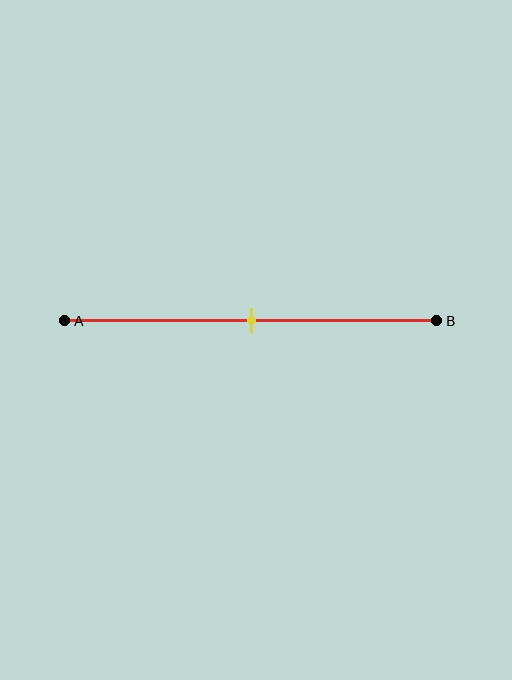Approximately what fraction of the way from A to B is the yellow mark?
The yellow mark is approximately 50% of the way from A to B.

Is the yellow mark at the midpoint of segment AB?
Yes, the mark is approximately at the midpoint.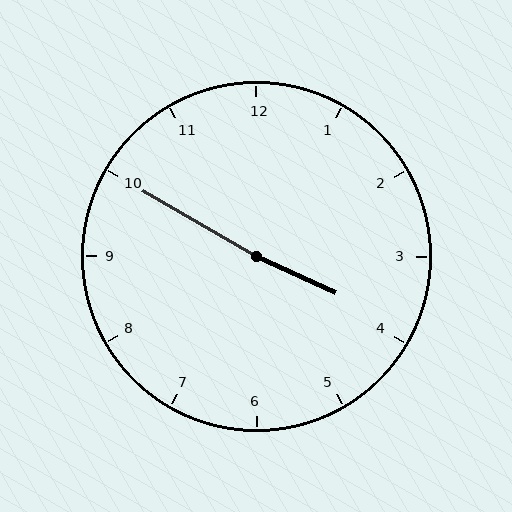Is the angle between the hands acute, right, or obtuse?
It is obtuse.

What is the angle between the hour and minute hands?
Approximately 175 degrees.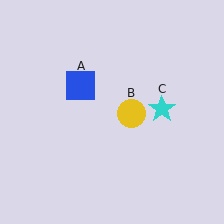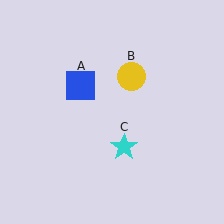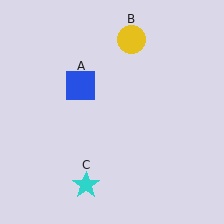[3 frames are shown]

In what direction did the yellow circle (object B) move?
The yellow circle (object B) moved up.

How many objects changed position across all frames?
2 objects changed position: yellow circle (object B), cyan star (object C).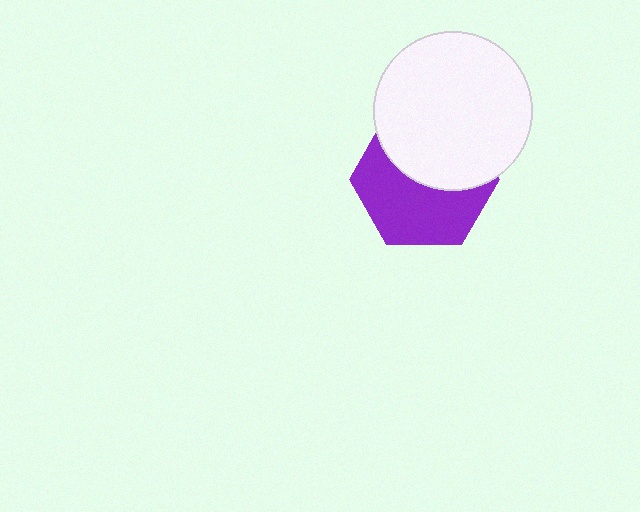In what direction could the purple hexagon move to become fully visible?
The purple hexagon could move down. That would shift it out from behind the white circle entirely.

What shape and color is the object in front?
The object in front is a white circle.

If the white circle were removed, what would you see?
You would see the complete purple hexagon.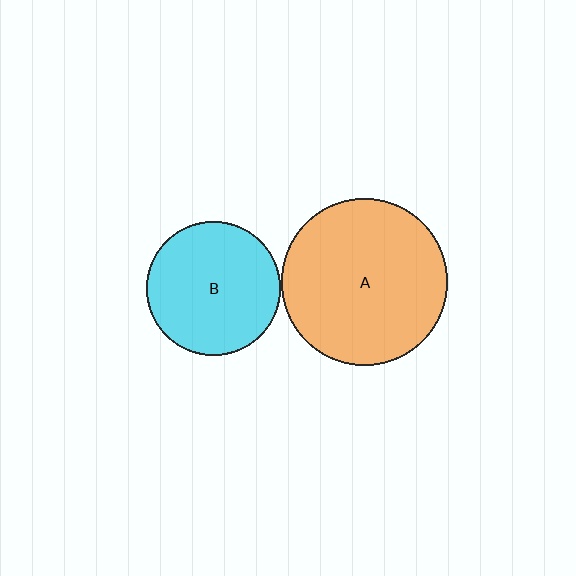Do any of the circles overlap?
No, none of the circles overlap.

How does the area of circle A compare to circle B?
Approximately 1.5 times.